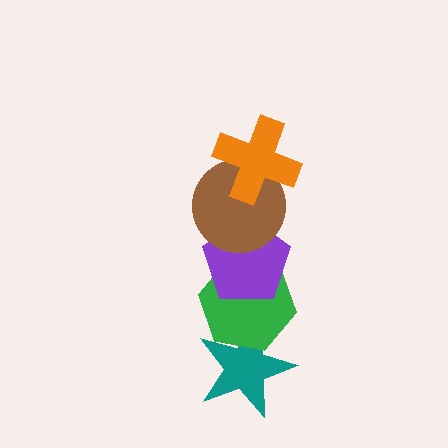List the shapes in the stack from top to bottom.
From top to bottom: the orange cross, the brown circle, the purple pentagon, the green hexagon, the teal star.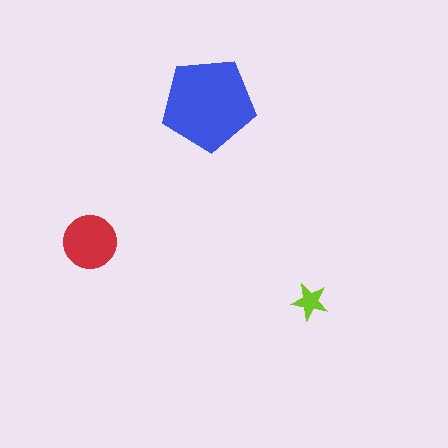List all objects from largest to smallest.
The blue pentagon, the red circle, the lime star.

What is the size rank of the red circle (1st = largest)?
2nd.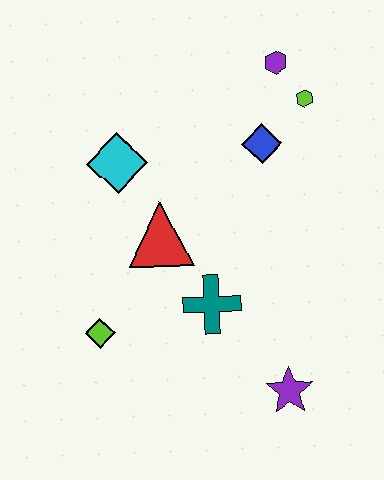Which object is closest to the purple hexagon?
The lime hexagon is closest to the purple hexagon.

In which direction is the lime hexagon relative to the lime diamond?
The lime hexagon is above the lime diamond.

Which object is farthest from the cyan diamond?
The purple star is farthest from the cyan diamond.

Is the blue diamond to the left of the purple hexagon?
Yes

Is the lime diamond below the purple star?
No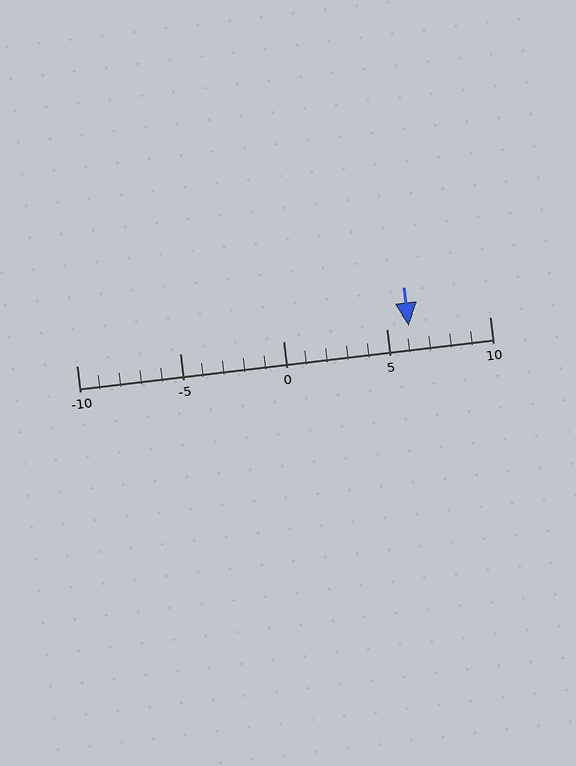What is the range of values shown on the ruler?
The ruler shows values from -10 to 10.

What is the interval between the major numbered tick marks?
The major tick marks are spaced 5 units apart.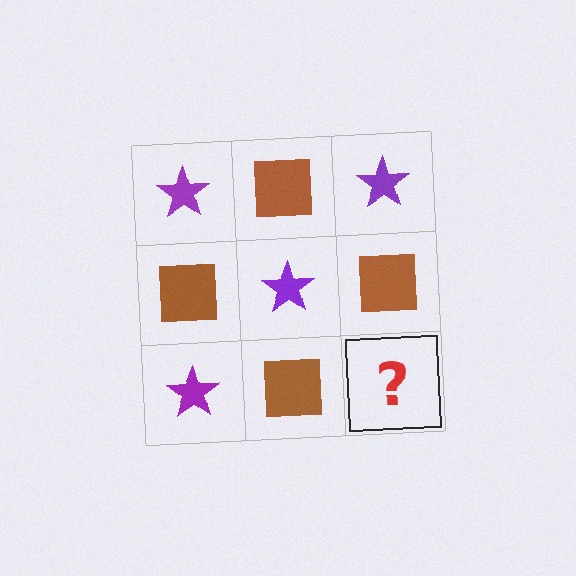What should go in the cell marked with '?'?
The missing cell should contain a purple star.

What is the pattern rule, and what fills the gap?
The rule is that it alternates purple star and brown square in a checkerboard pattern. The gap should be filled with a purple star.